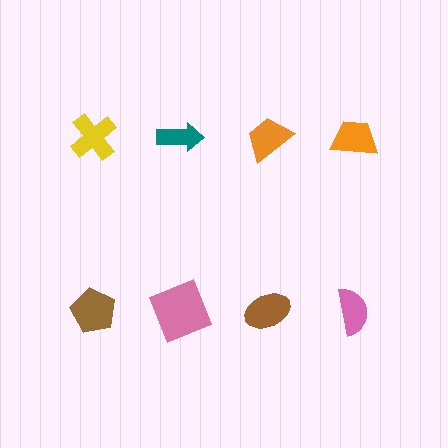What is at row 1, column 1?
A yellow cross.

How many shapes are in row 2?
4 shapes.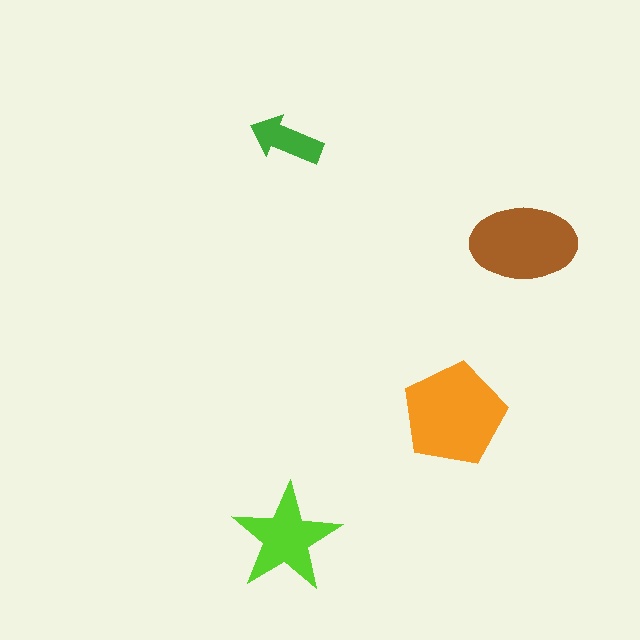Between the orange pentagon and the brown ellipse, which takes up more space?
The orange pentagon.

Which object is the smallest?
The green arrow.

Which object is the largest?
The orange pentagon.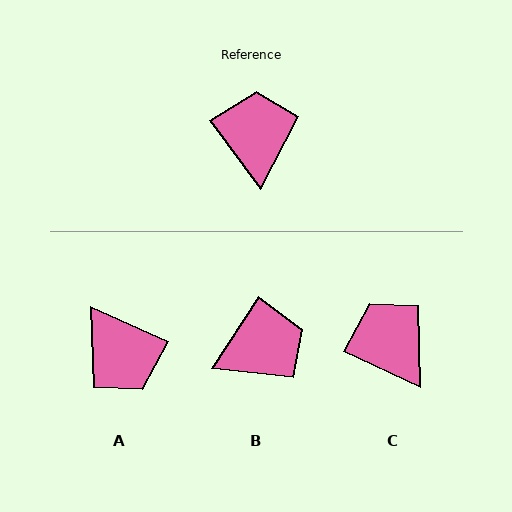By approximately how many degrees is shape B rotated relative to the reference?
Approximately 69 degrees clockwise.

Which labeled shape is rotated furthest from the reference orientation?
A, about 151 degrees away.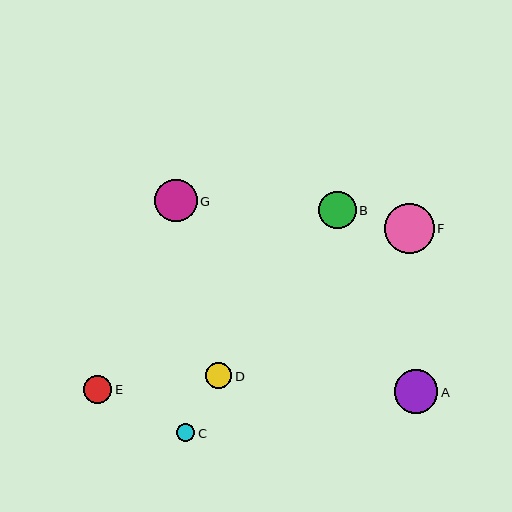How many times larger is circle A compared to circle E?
Circle A is approximately 1.5 times the size of circle E.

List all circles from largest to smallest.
From largest to smallest: F, A, G, B, E, D, C.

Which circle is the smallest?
Circle C is the smallest with a size of approximately 18 pixels.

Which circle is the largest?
Circle F is the largest with a size of approximately 50 pixels.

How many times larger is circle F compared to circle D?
Circle F is approximately 1.9 times the size of circle D.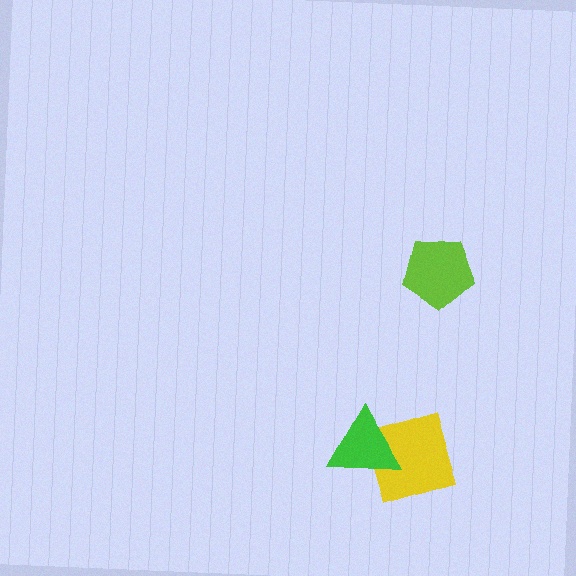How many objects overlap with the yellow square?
1 object overlaps with the yellow square.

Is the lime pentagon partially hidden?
No, no other shape covers it.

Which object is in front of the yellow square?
The green triangle is in front of the yellow square.